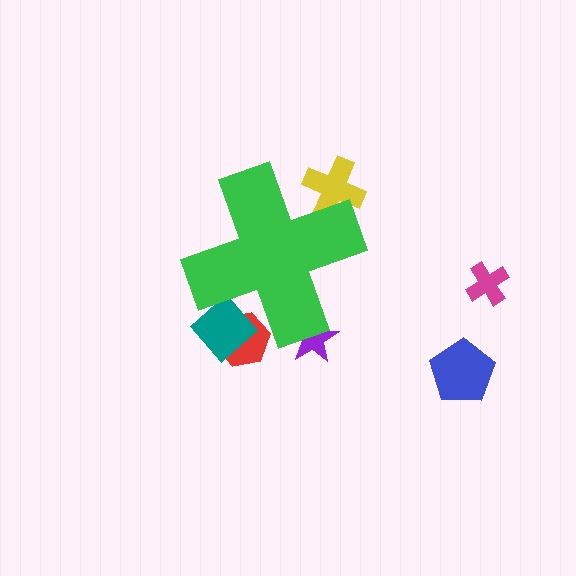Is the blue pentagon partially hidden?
No, the blue pentagon is fully visible.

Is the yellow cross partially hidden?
Yes, the yellow cross is partially hidden behind the green cross.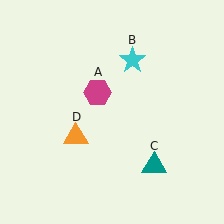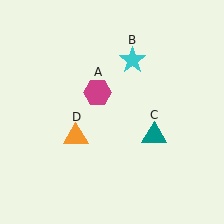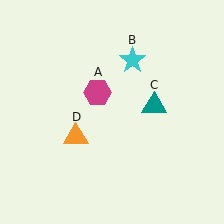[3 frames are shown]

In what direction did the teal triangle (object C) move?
The teal triangle (object C) moved up.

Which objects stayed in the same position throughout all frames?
Magenta hexagon (object A) and cyan star (object B) and orange triangle (object D) remained stationary.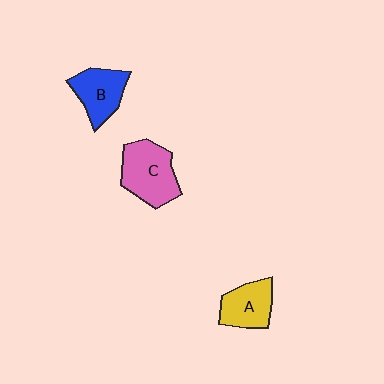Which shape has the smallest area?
Shape A (yellow).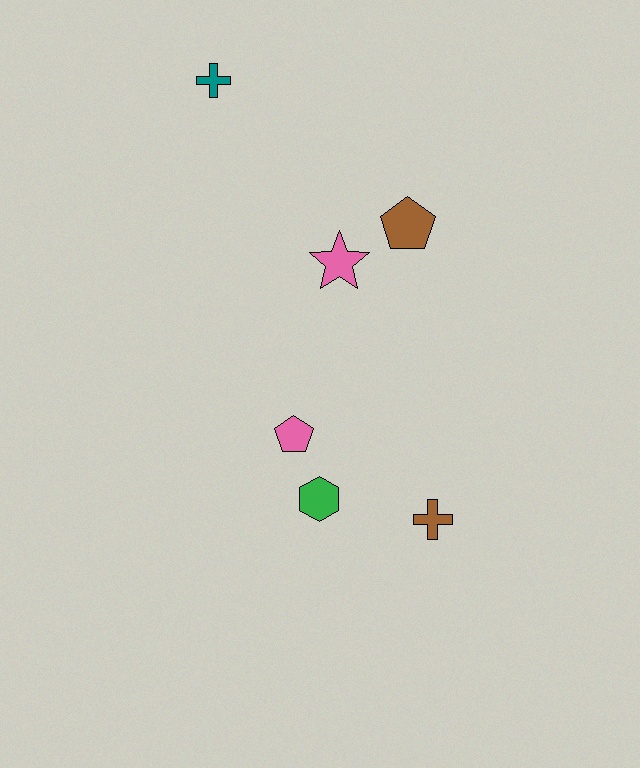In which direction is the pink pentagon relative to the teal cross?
The pink pentagon is below the teal cross.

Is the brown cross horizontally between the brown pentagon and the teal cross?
No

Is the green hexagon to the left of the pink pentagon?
No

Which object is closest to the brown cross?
The green hexagon is closest to the brown cross.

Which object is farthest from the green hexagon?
The teal cross is farthest from the green hexagon.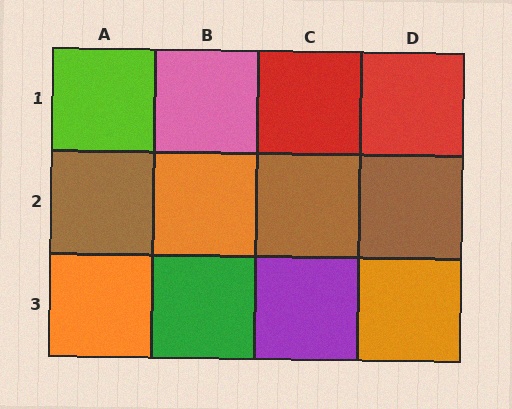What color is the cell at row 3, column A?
Orange.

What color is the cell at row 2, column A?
Brown.